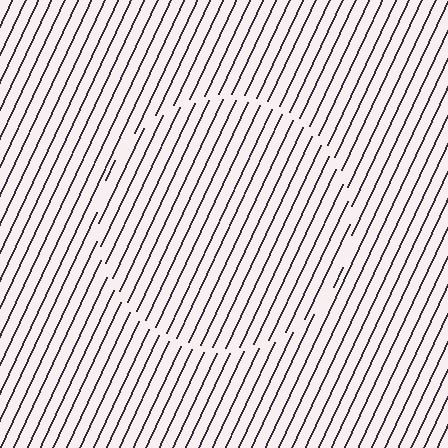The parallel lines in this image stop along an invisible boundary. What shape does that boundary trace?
An illusory circle. The interior of the shape contains the same grating, shifted by half a period — the contour is defined by the phase discontinuity where line-ends from the inner and outer gratings abut.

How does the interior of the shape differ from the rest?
The interior of the shape contains the same grating, shifted by half a period — the contour is defined by the phase discontinuity where line-ends from the inner and outer gratings abut.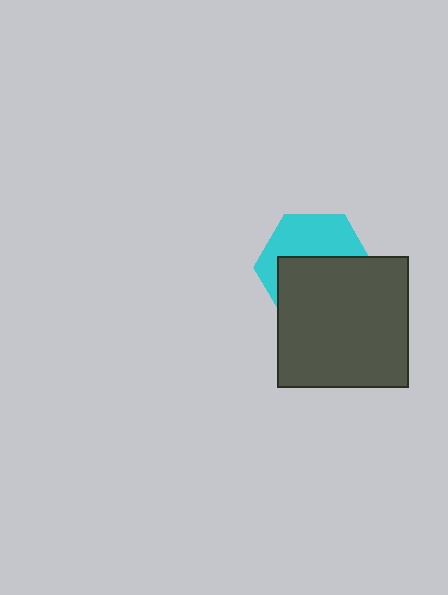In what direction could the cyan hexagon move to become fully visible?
The cyan hexagon could move up. That would shift it out from behind the dark gray square entirely.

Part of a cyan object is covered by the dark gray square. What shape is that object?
It is a hexagon.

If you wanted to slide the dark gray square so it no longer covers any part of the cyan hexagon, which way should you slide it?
Slide it down — that is the most direct way to separate the two shapes.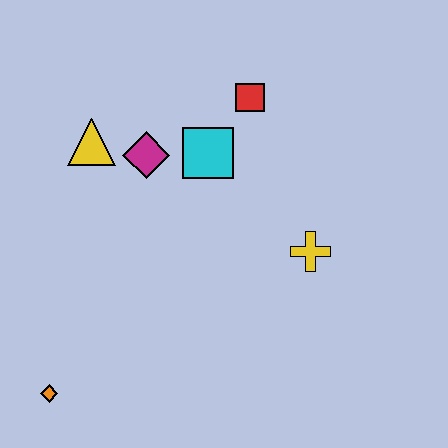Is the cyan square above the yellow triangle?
No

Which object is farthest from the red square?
The orange diamond is farthest from the red square.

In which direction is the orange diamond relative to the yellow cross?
The orange diamond is to the left of the yellow cross.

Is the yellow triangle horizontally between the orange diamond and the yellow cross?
Yes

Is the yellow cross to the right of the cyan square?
Yes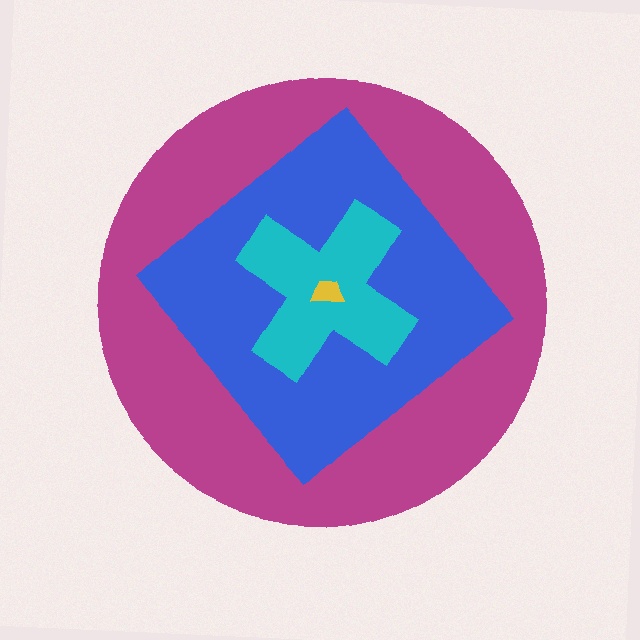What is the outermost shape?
The magenta circle.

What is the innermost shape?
The yellow trapezoid.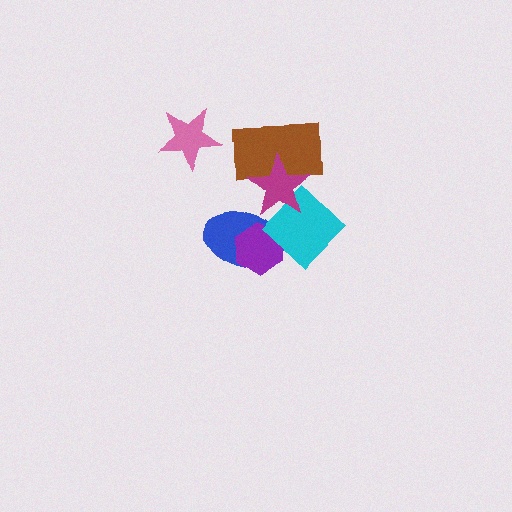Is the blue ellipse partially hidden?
Yes, it is partially covered by another shape.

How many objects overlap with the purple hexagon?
2 objects overlap with the purple hexagon.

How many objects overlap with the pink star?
0 objects overlap with the pink star.